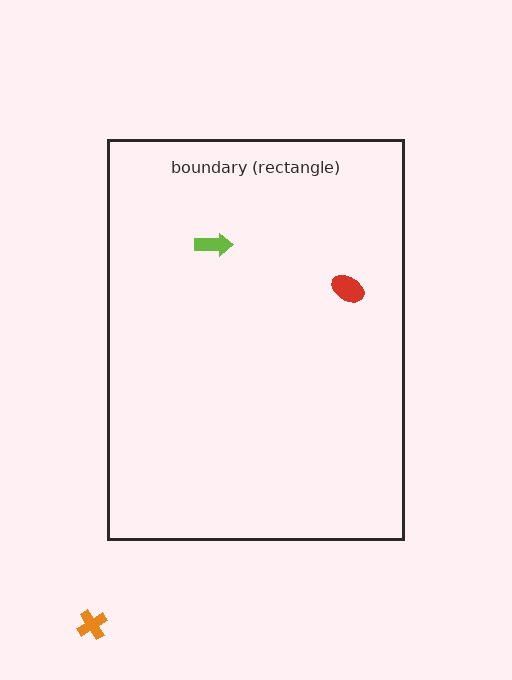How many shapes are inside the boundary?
2 inside, 1 outside.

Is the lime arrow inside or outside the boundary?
Inside.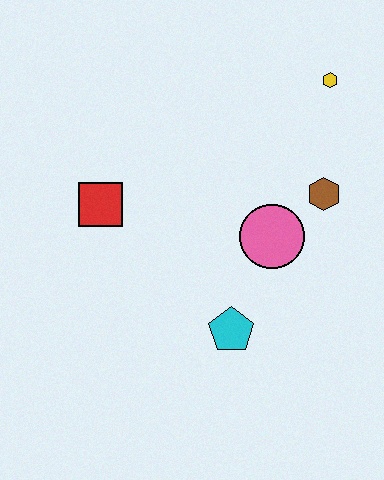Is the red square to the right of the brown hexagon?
No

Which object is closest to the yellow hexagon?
The brown hexagon is closest to the yellow hexagon.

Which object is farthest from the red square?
The yellow hexagon is farthest from the red square.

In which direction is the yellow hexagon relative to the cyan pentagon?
The yellow hexagon is above the cyan pentagon.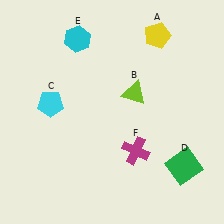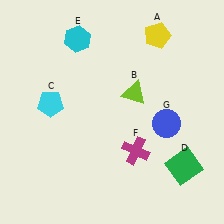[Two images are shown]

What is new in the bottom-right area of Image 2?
A blue circle (G) was added in the bottom-right area of Image 2.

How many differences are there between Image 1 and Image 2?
There is 1 difference between the two images.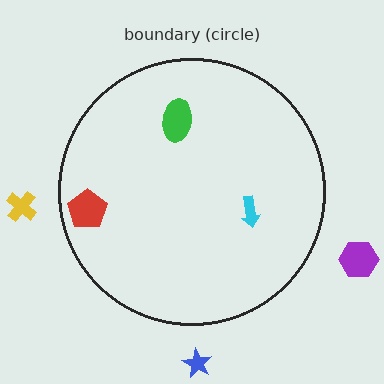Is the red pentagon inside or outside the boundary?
Inside.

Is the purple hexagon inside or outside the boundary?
Outside.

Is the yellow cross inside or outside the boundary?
Outside.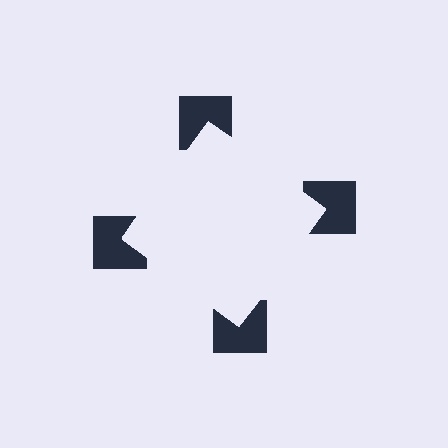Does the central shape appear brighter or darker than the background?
It typically appears slightly brighter than the background, even though no actual brightness change is drawn.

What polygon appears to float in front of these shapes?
An illusory square — its edges are inferred from the aligned wedge cuts in the notched squares, not physically drawn.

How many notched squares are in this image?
There are 4 — one at each vertex of the illusory square.